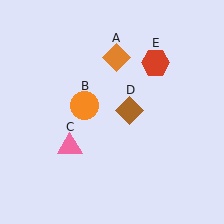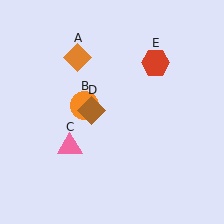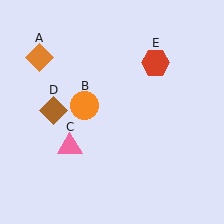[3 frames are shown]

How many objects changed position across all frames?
2 objects changed position: orange diamond (object A), brown diamond (object D).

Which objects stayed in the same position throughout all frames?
Orange circle (object B) and pink triangle (object C) and red hexagon (object E) remained stationary.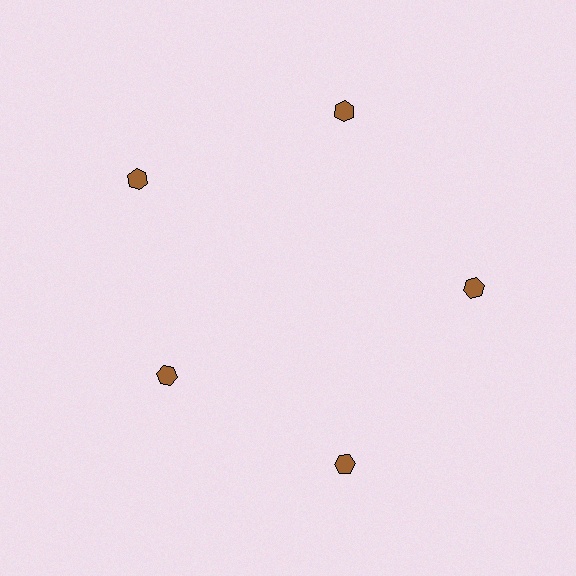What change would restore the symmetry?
The symmetry would be restored by moving it outward, back onto the ring so that all 5 hexagons sit at equal angles and equal distance from the center.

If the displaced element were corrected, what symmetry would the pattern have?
It would have 5-fold rotational symmetry — the pattern would map onto itself every 72 degrees.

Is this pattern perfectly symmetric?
No. The 5 brown hexagons are arranged in a ring, but one element near the 8 o'clock position is pulled inward toward the center, breaking the 5-fold rotational symmetry.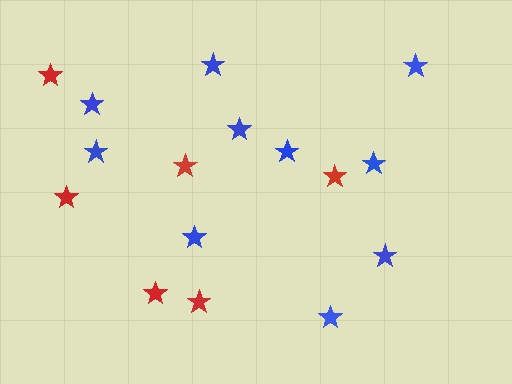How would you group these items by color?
There are 2 groups: one group of red stars (6) and one group of blue stars (10).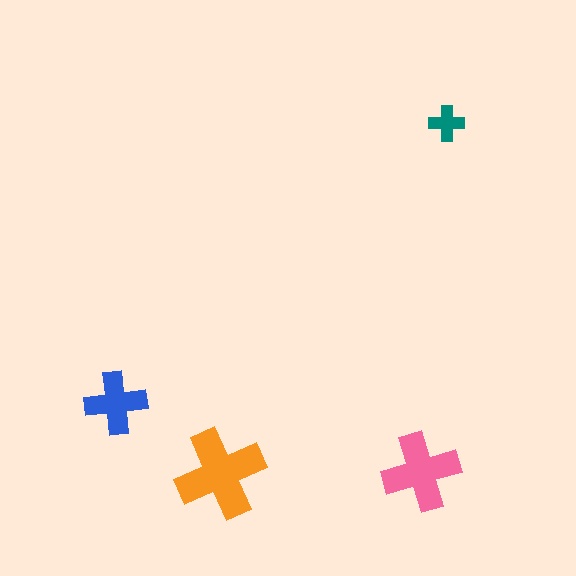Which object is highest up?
The teal cross is topmost.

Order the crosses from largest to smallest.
the orange one, the pink one, the blue one, the teal one.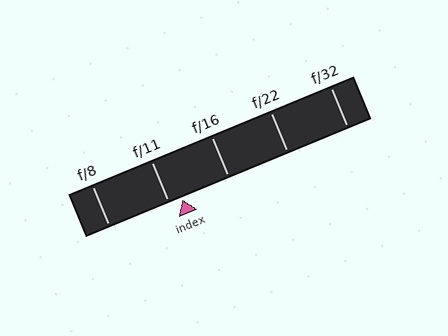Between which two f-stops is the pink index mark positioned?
The index mark is between f/11 and f/16.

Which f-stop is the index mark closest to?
The index mark is closest to f/11.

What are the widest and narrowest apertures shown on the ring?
The widest aperture shown is f/8 and the narrowest is f/32.